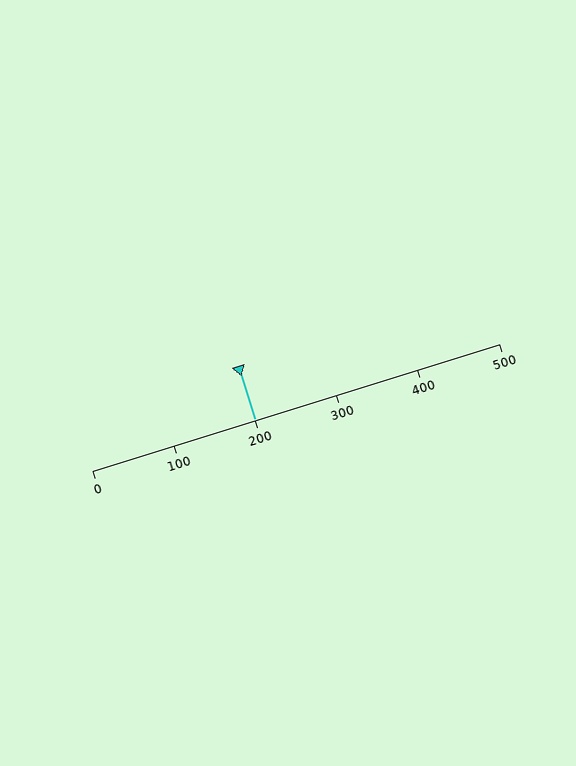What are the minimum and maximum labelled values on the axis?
The axis runs from 0 to 500.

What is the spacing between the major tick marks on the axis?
The major ticks are spaced 100 apart.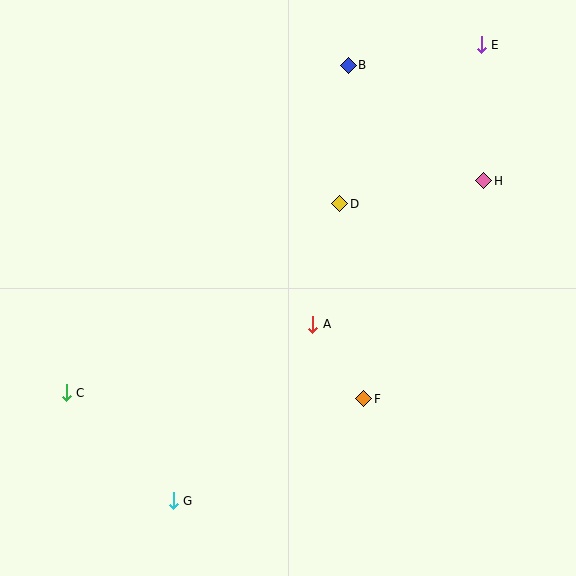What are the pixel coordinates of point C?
Point C is at (66, 393).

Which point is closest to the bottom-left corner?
Point G is closest to the bottom-left corner.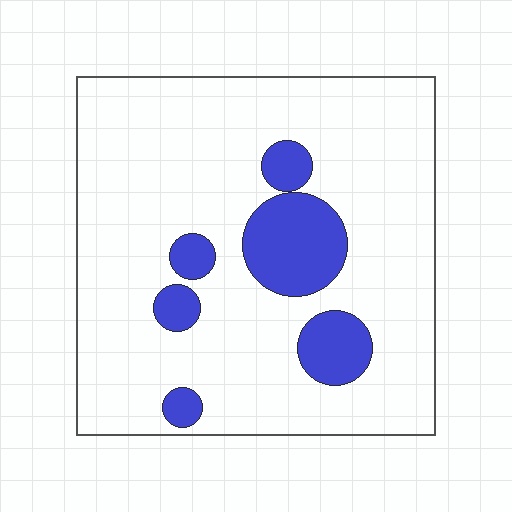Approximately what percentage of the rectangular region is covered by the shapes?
Approximately 15%.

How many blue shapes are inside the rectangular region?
6.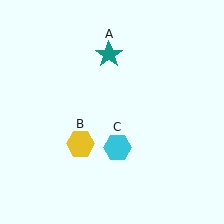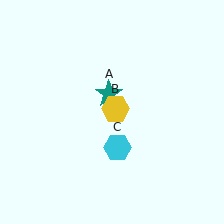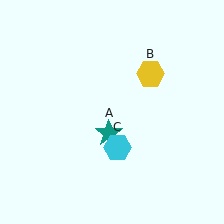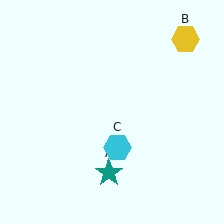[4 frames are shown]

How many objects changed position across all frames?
2 objects changed position: teal star (object A), yellow hexagon (object B).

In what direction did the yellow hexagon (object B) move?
The yellow hexagon (object B) moved up and to the right.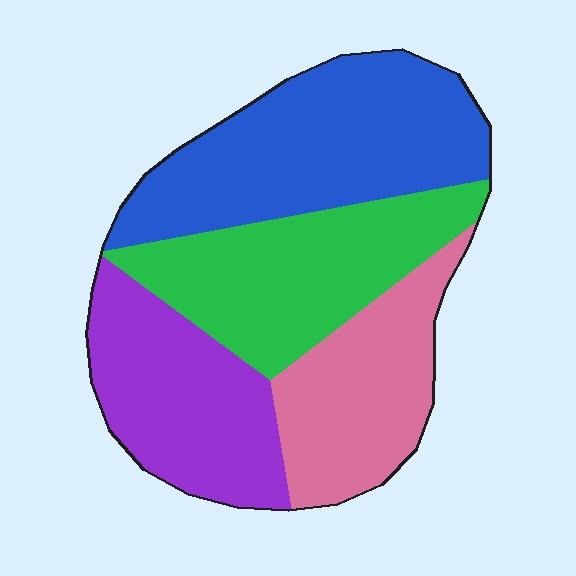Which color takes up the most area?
Blue, at roughly 30%.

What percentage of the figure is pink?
Pink takes up about one fifth (1/5) of the figure.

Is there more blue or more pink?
Blue.